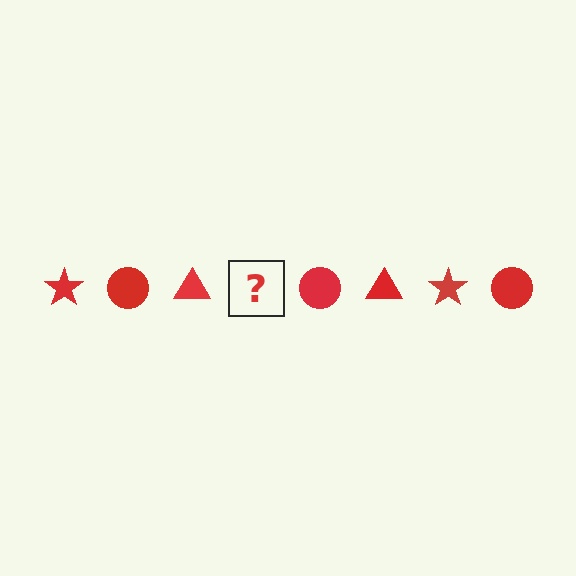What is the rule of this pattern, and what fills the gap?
The rule is that the pattern cycles through star, circle, triangle shapes in red. The gap should be filled with a red star.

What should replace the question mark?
The question mark should be replaced with a red star.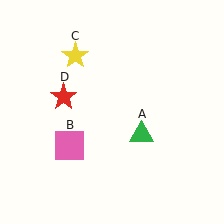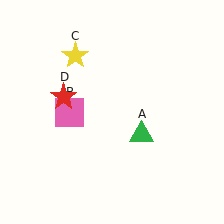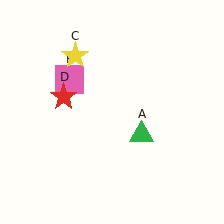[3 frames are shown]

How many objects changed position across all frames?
1 object changed position: pink square (object B).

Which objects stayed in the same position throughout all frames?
Green triangle (object A) and yellow star (object C) and red star (object D) remained stationary.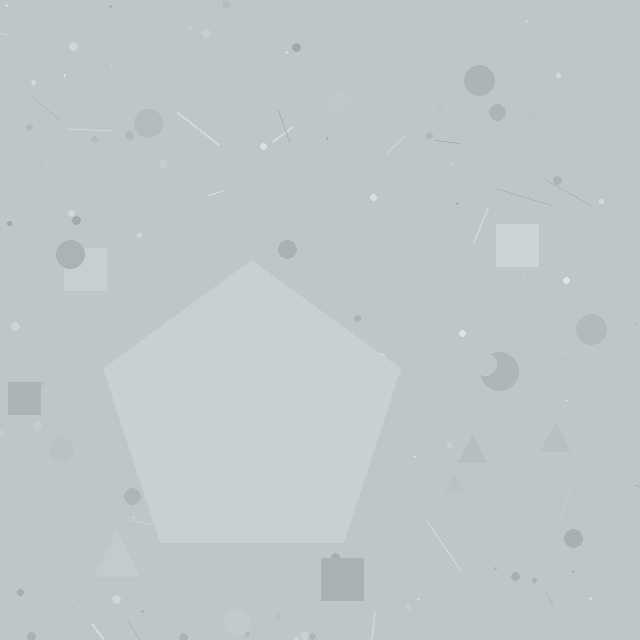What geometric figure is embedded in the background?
A pentagon is embedded in the background.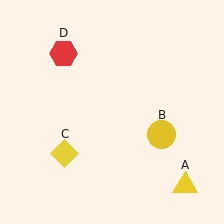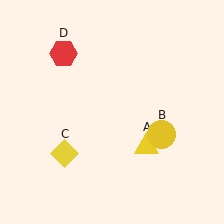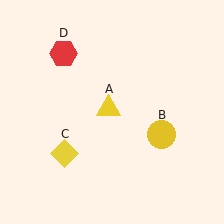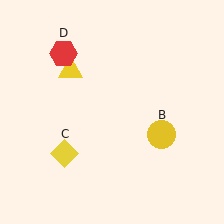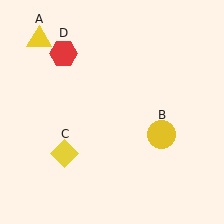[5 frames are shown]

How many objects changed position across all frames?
1 object changed position: yellow triangle (object A).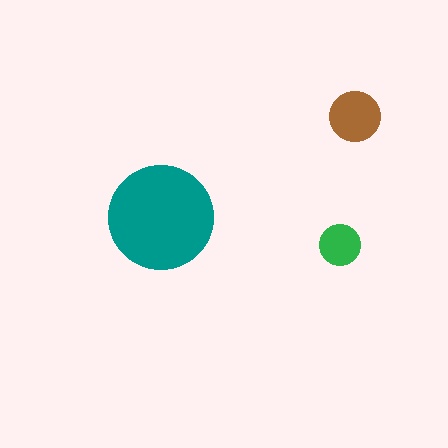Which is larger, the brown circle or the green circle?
The brown one.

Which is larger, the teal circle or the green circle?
The teal one.